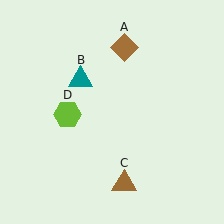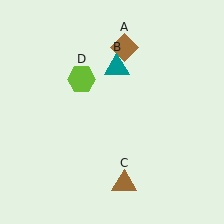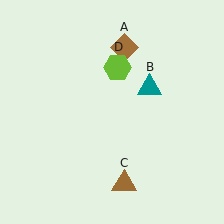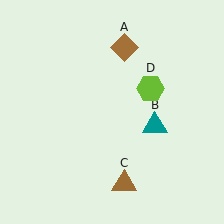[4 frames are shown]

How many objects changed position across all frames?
2 objects changed position: teal triangle (object B), lime hexagon (object D).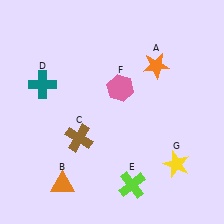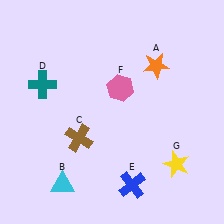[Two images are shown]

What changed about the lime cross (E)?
In Image 1, E is lime. In Image 2, it changed to blue.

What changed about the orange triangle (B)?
In Image 1, B is orange. In Image 2, it changed to cyan.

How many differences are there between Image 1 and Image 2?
There are 2 differences between the two images.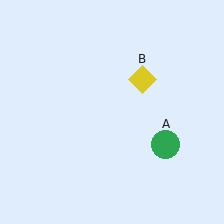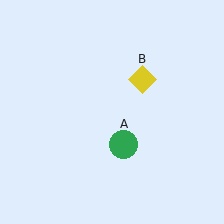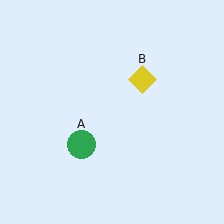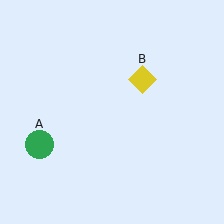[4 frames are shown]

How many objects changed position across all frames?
1 object changed position: green circle (object A).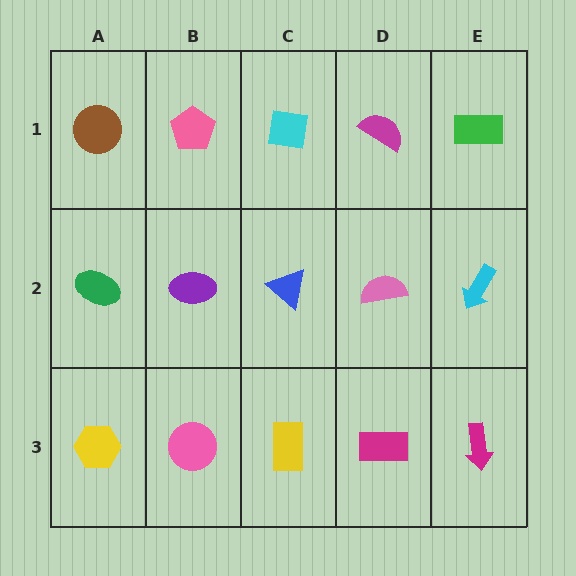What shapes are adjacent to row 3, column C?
A blue triangle (row 2, column C), a pink circle (row 3, column B), a magenta rectangle (row 3, column D).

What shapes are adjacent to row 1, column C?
A blue triangle (row 2, column C), a pink pentagon (row 1, column B), a magenta semicircle (row 1, column D).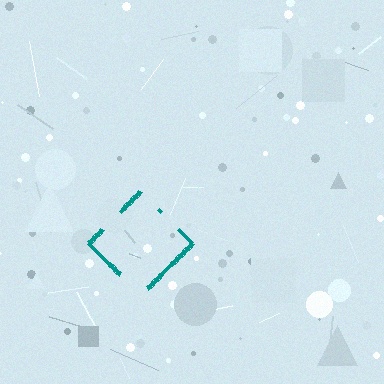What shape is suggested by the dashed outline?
The dashed outline suggests a diamond.